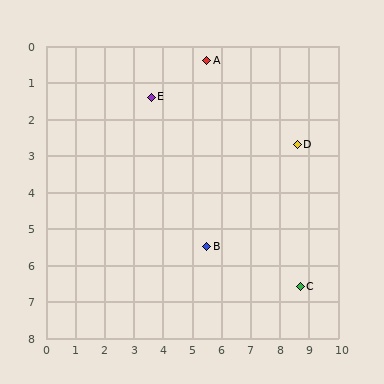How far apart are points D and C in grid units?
Points D and C are about 3.9 grid units apart.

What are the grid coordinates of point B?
Point B is at approximately (5.5, 5.5).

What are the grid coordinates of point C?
Point C is at approximately (8.7, 6.6).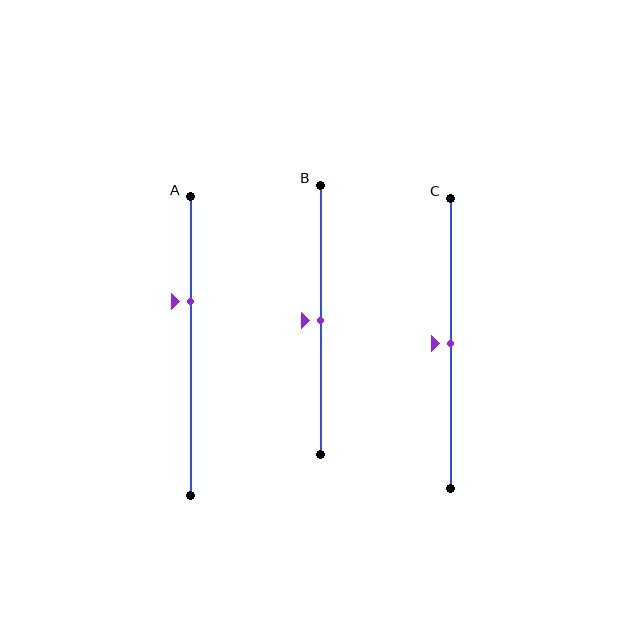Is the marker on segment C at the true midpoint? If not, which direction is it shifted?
Yes, the marker on segment C is at the true midpoint.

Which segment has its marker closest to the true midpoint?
Segment B has its marker closest to the true midpoint.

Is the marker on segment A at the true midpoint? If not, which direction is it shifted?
No, the marker on segment A is shifted upward by about 15% of the segment length.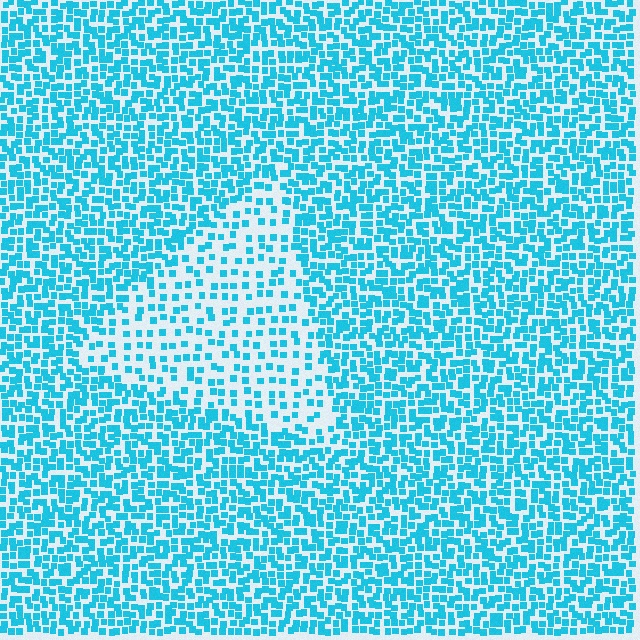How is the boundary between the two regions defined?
The boundary is defined by a change in element density (approximately 2.2x ratio). All elements are the same color, size, and shape.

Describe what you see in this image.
The image contains small cyan elements arranged at two different densities. A triangle-shaped region is visible where the elements are less densely packed than the surrounding area.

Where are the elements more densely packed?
The elements are more densely packed outside the triangle boundary.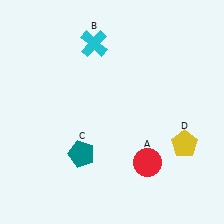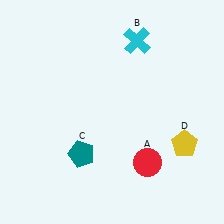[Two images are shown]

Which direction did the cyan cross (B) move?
The cyan cross (B) moved right.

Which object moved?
The cyan cross (B) moved right.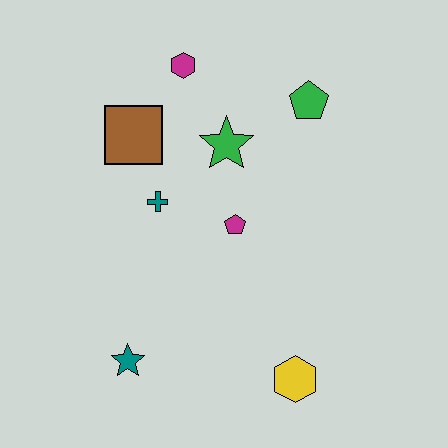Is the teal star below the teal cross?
Yes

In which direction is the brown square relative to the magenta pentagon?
The brown square is to the left of the magenta pentagon.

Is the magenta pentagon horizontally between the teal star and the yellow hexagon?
Yes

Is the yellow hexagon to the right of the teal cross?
Yes